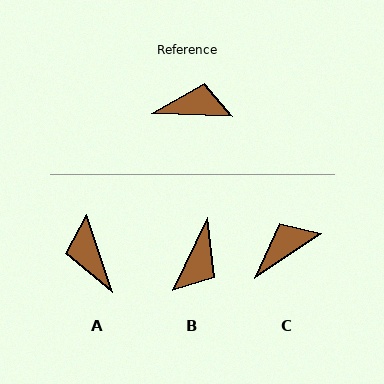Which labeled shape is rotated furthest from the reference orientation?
B, about 113 degrees away.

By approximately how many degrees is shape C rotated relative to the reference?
Approximately 36 degrees counter-clockwise.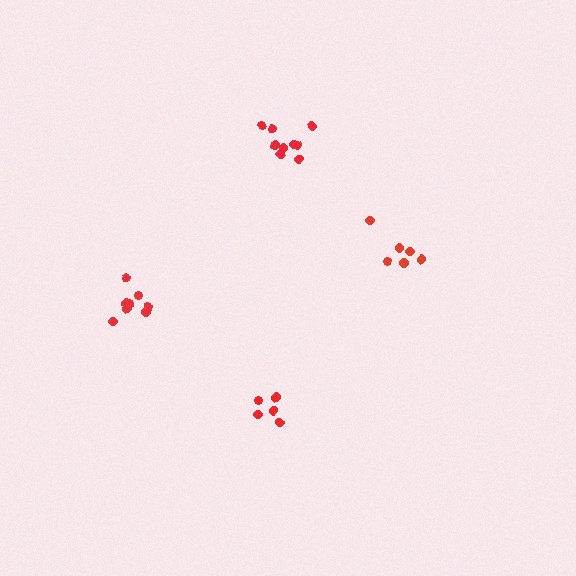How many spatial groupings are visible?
There are 4 spatial groupings.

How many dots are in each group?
Group 1: 6 dots, Group 2: 5 dots, Group 3: 9 dots, Group 4: 10 dots (30 total).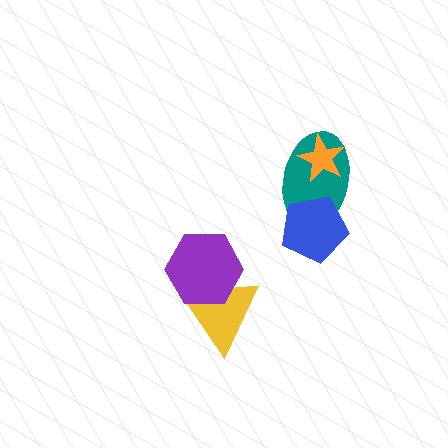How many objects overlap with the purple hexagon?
1 object overlaps with the purple hexagon.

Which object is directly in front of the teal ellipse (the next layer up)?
The blue pentagon is directly in front of the teal ellipse.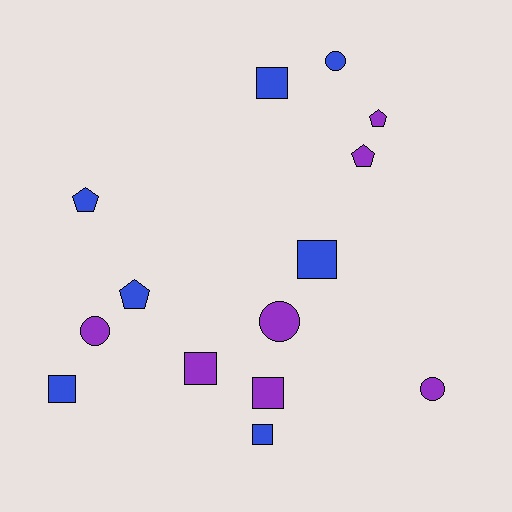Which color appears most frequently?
Blue, with 7 objects.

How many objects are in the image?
There are 14 objects.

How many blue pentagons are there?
There are 2 blue pentagons.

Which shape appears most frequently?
Square, with 6 objects.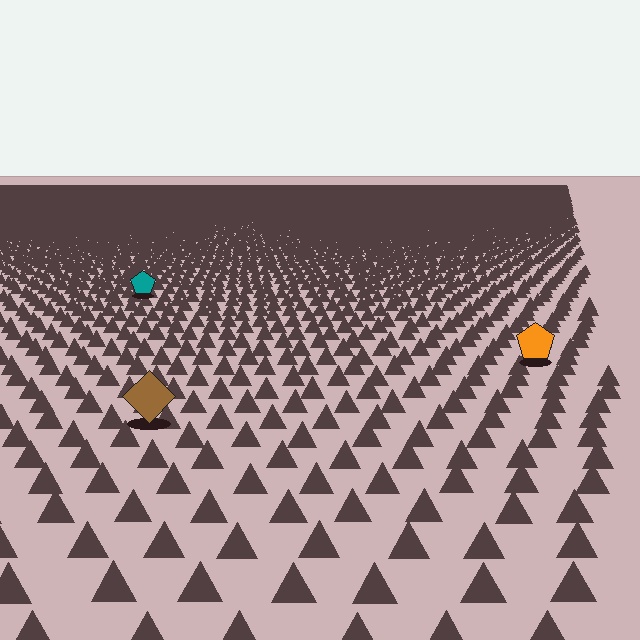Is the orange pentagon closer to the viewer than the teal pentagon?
Yes. The orange pentagon is closer — you can tell from the texture gradient: the ground texture is coarser near it.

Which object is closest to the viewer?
The brown diamond is closest. The texture marks near it are larger and more spread out.